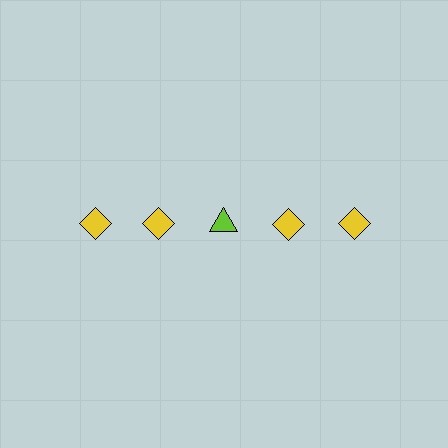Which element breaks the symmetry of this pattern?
The lime triangle in the top row, center column breaks the symmetry. All other shapes are yellow diamonds.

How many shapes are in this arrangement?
There are 5 shapes arranged in a grid pattern.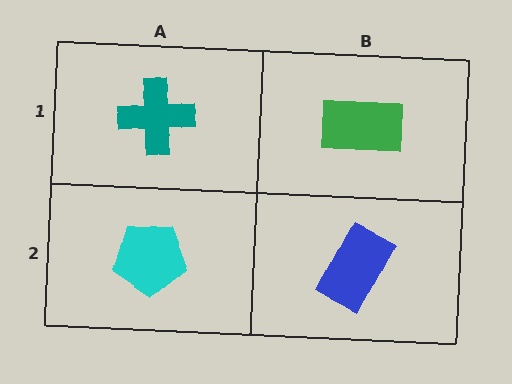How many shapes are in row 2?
2 shapes.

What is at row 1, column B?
A green rectangle.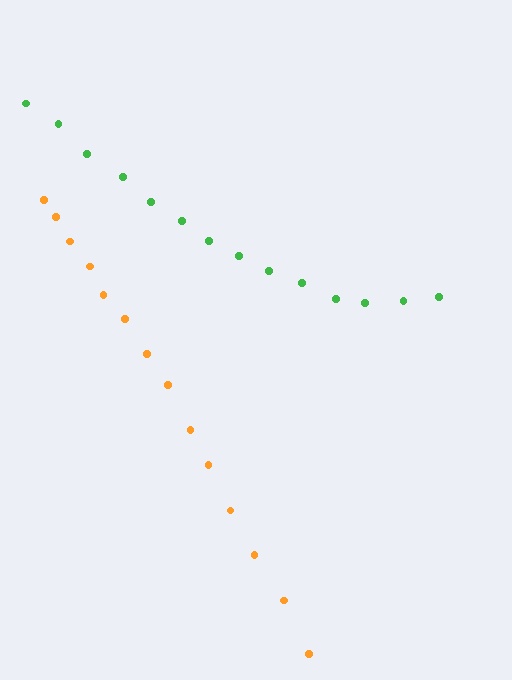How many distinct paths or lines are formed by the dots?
There are 2 distinct paths.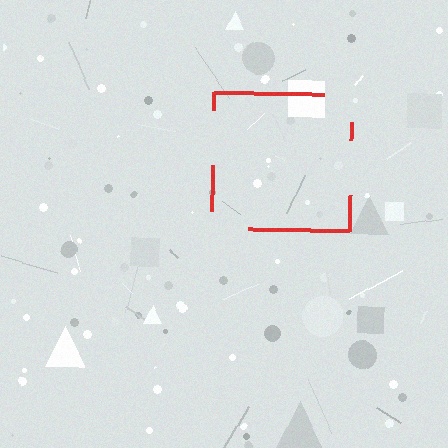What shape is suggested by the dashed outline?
The dashed outline suggests a square.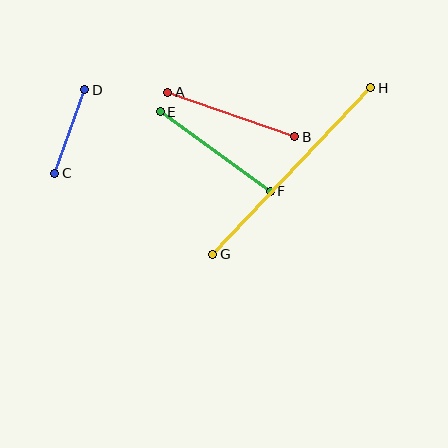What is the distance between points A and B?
The distance is approximately 135 pixels.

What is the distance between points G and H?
The distance is approximately 229 pixels.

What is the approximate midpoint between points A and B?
The midpoint is at approximately (231, 114) pixels.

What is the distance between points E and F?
The distance is approximately 136 pixels.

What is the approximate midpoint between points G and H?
The midpoint is at approximately (292, 171) pixels.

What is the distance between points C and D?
The distance is approximately 89 pixels.